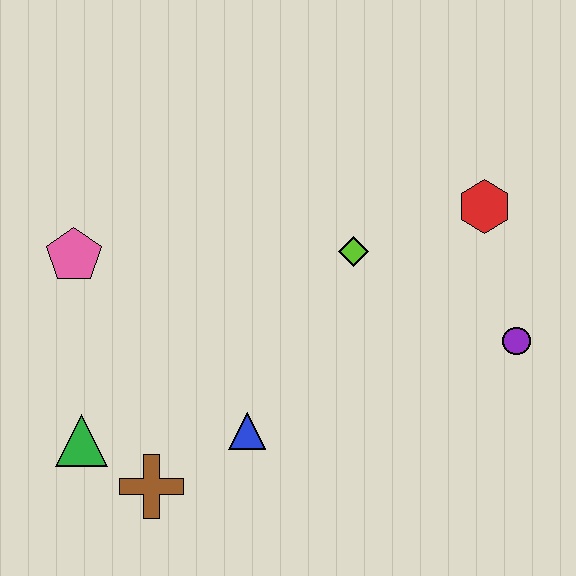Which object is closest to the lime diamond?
The red hexagon is closest to the lime diamond.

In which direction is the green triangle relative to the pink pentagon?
The green triangle is below the pink pentagon.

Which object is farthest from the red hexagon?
The green triangle is farthest from the red hexagon.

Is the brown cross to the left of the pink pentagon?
No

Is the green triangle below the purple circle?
Yes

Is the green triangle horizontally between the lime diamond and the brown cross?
No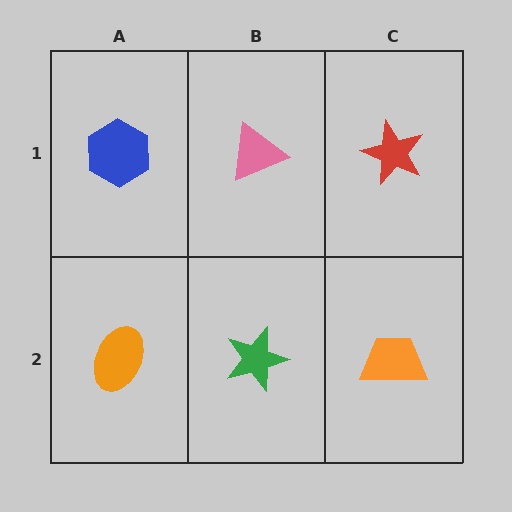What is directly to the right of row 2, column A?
A green star.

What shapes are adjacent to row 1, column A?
An orange ellipse (row 2, column A), a pink triangle (row 1, column B).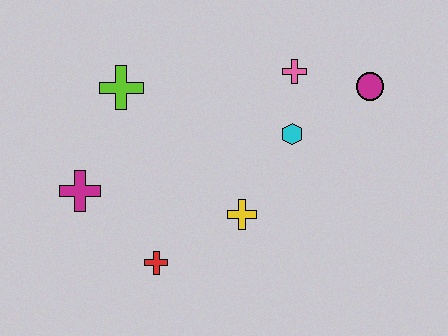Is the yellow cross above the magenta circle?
No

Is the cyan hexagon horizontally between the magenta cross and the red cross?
No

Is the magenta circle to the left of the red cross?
No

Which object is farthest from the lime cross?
The magenta circle is farthest from the lime cross.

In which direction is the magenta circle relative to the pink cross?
The magenta circle is to the right of the pink cross.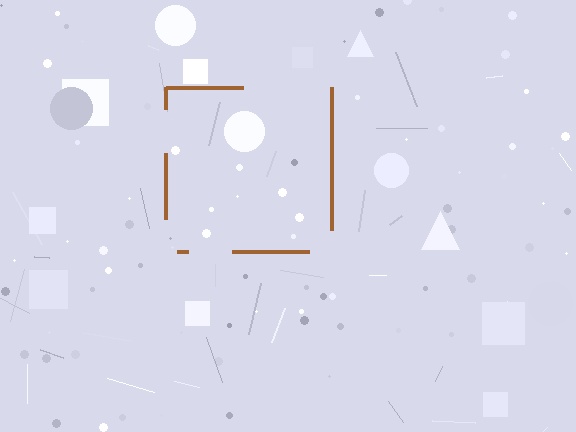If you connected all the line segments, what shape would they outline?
They would outline a square.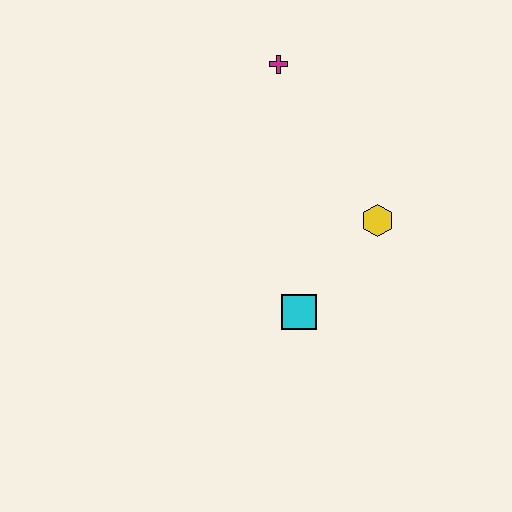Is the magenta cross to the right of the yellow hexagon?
No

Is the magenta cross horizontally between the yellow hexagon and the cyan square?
No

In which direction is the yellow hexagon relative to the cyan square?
The yellow hexagon is above the cyan square.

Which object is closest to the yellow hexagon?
The cyan square is closest to the yellow hexagon.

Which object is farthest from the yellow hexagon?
The magenta cross is farthest from the yellow hexagon.